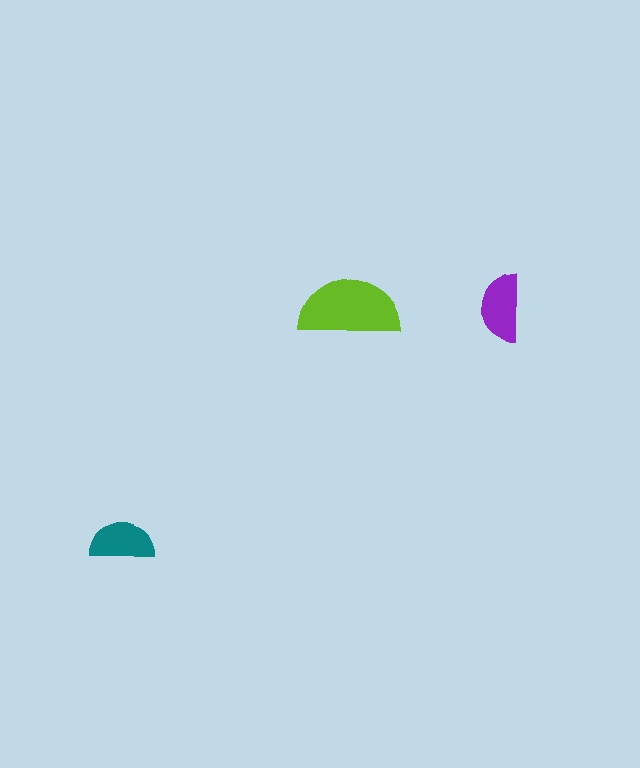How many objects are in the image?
There are 3 objects in the image.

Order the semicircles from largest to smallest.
the lime one, the purple one, the teal one.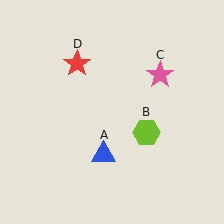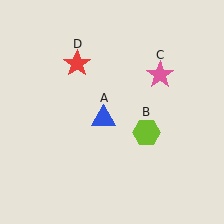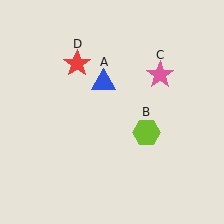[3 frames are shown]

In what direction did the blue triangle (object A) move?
The blue triangle (object A) moved up.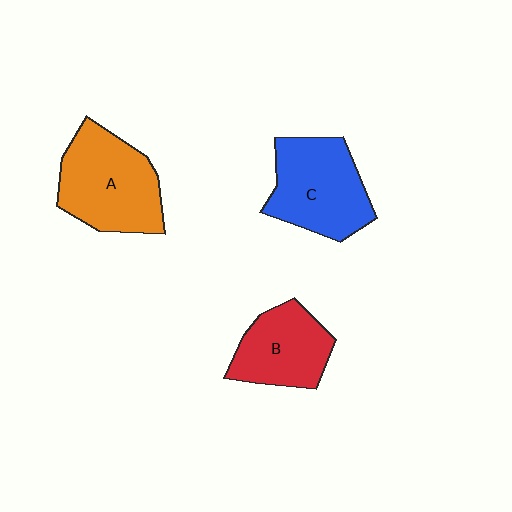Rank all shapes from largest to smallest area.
From largest to smallest: A (orange), C (blue), B (red).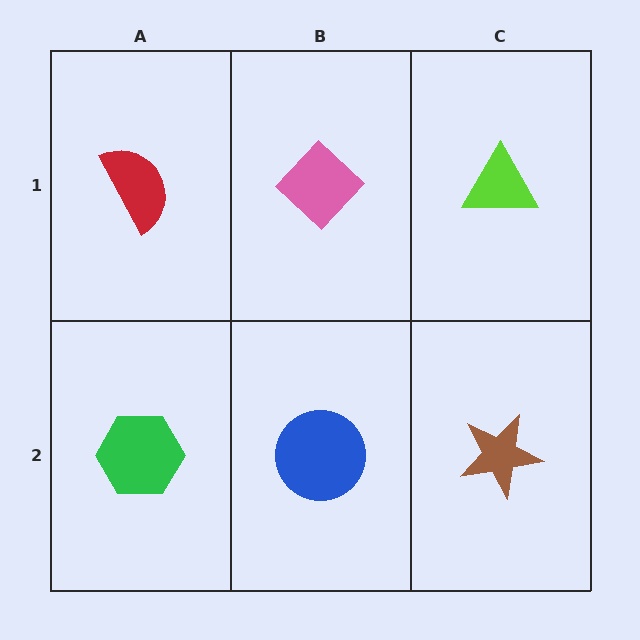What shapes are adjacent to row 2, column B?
A pink diamond (row 1, column B), a green hexagon (row 2, column A), a brown star (row 2, column C).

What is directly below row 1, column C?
A brown star.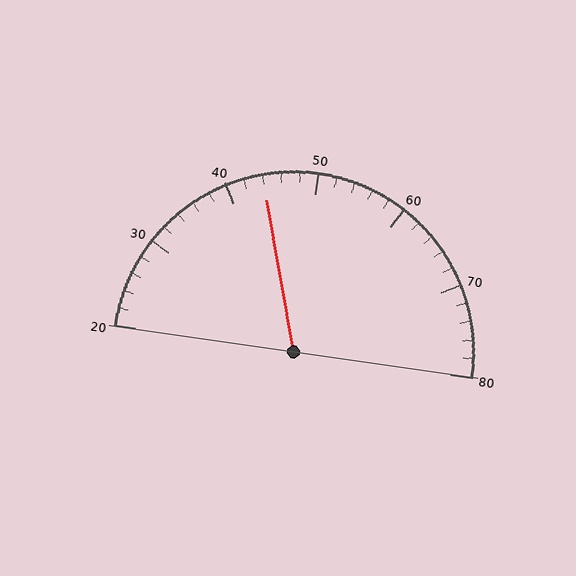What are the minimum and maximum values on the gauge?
The gauge ranges from 20 to 80.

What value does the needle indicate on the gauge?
The needle indicates approximately 44.